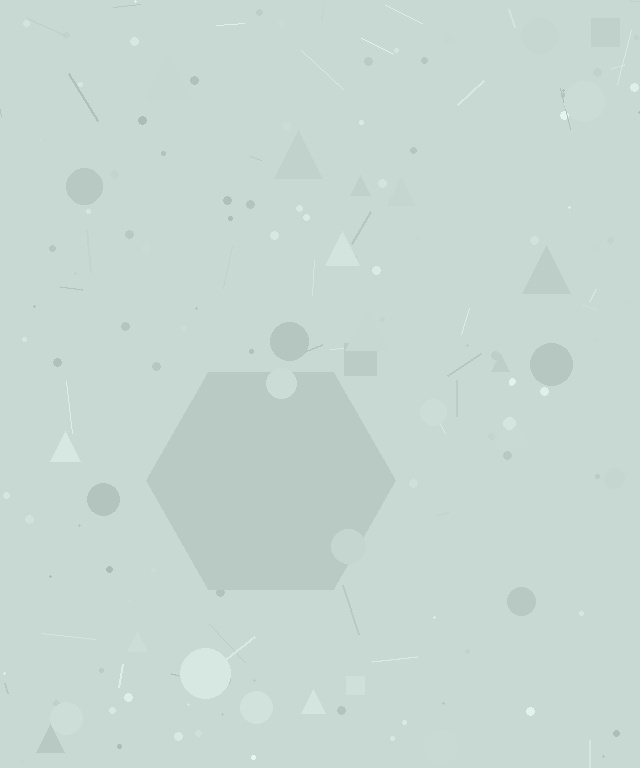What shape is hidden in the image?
A hexagon is hidden in the image.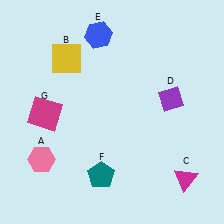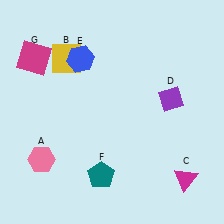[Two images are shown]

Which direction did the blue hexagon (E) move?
The blue hexagon (E) moved down.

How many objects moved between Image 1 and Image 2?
2 objects moved between the two images.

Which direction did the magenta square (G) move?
The magenta square (G) moved up.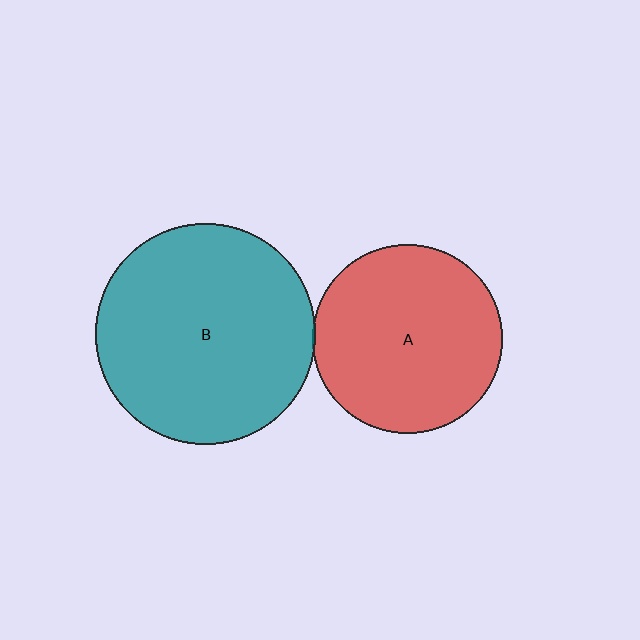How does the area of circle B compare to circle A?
Approximately 1.4 times.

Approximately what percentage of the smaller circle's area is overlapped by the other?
Approximately 5%.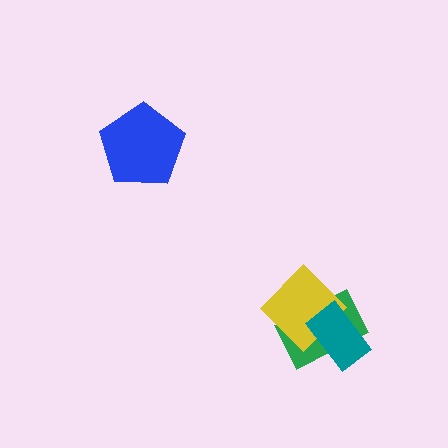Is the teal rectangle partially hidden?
No, no other shape covers it.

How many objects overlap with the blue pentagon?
0 objects overlap with the blue pentagon.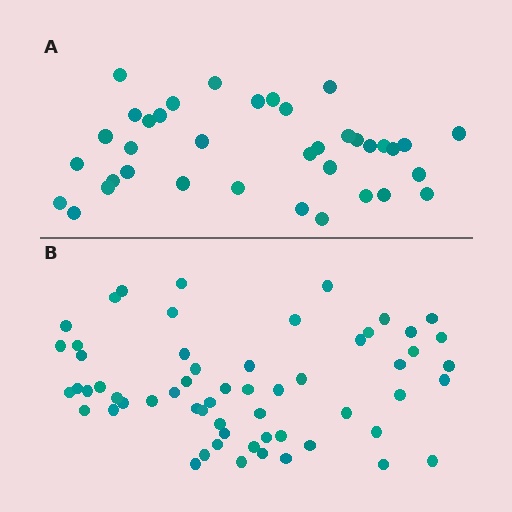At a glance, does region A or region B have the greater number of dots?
Region B (the bottom region) has more dots.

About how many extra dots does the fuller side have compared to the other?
Region B has approximately 20 more dots than region A.